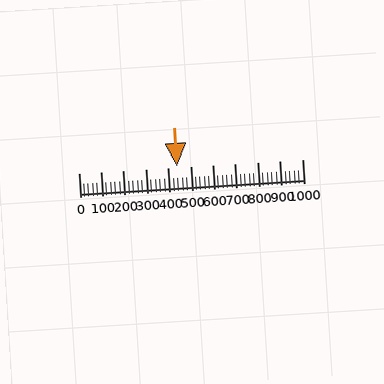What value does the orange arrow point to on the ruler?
The orange arrow points to approximately 440.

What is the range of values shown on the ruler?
The ruler shows values from 0 to 1000.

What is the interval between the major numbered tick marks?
The major tick marks are spaced 100 units apart.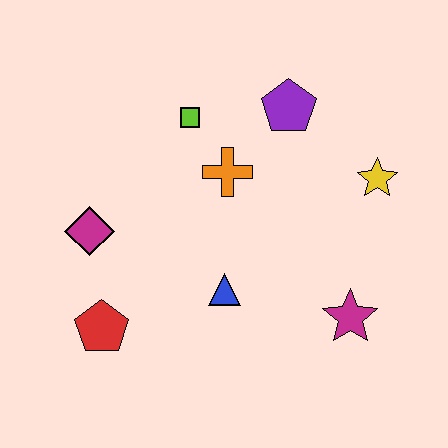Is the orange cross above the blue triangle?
Yes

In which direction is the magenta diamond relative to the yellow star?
The magenta diamond is to the left of the yellow star.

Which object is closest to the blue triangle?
The orange cross is closest to the blue triangle.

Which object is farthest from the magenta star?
The magenta diamond is farthest from the magenta star.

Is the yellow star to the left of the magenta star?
No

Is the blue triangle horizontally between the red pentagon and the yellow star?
Yes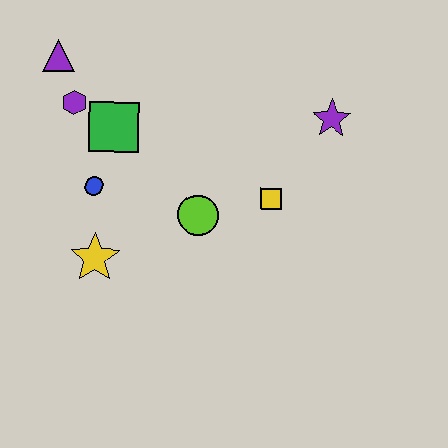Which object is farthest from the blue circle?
The purple star is farthest from the blue circle.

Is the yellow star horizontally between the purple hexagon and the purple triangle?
No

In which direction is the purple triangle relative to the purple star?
The purple triangle is to the left of the purple star.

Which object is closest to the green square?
The purple hexagon is closest to the green square.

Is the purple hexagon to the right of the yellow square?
No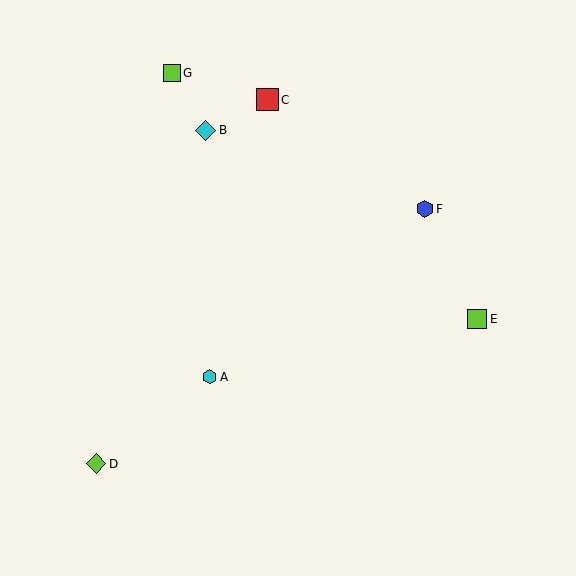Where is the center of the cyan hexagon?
The center of the cyan hexagon is at (210, 377).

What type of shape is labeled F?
Shape F is a blue hexagon.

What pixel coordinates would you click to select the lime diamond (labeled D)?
Click at (96, 464) to select the lime diamond D.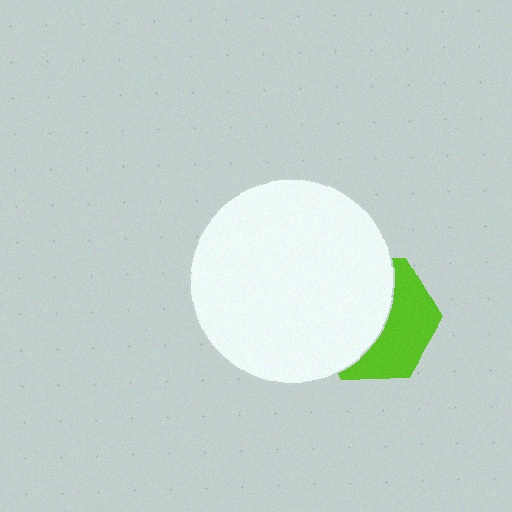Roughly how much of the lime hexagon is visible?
A small part of it is visible (roughly 45%).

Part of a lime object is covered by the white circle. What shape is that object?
It is a hexagon.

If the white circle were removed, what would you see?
You would see the complete lime hexagon.